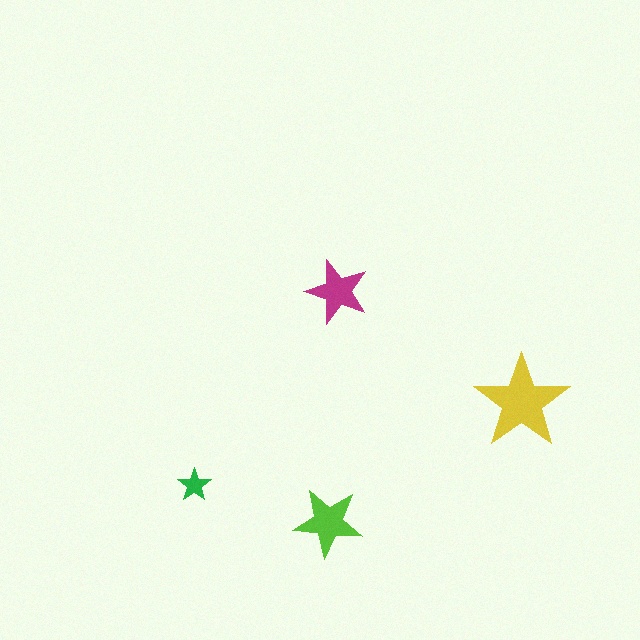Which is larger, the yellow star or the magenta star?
The yellow one.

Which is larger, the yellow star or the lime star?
The yellow one.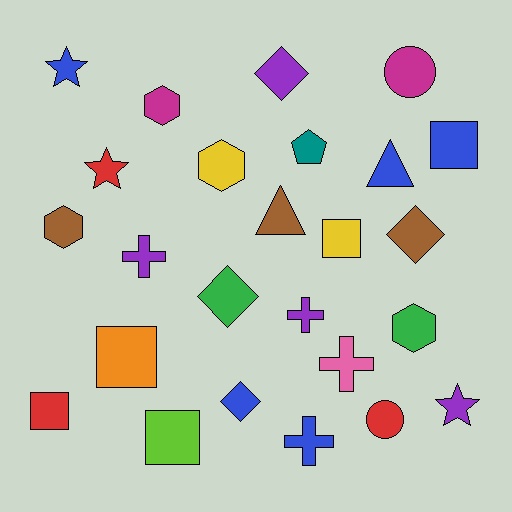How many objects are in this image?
There are 25 objects.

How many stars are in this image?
There are 3 stars.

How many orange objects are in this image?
There is 1 orange object.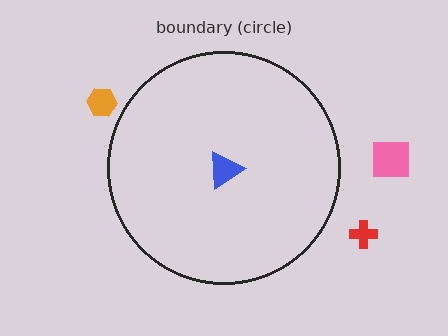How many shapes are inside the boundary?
1 inside, 3 outside.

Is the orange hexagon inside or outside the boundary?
Outside.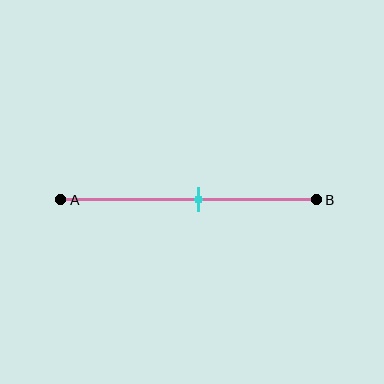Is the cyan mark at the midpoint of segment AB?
No, the mark is at about 55% from A, not at the 50% midpoint.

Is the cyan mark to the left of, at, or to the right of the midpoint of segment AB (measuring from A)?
The cyan mark is to the right of the midpoint of segment AB.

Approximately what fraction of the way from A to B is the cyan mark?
The cyan mark is approximately 55% of the way from A to B.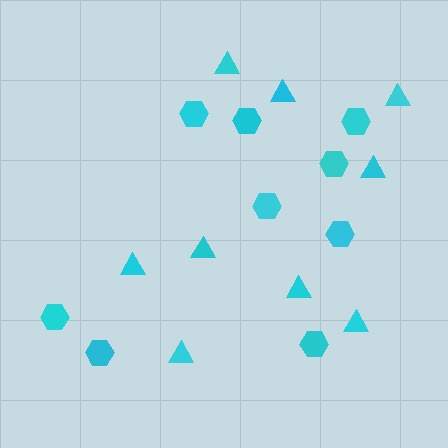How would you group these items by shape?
There are 2 groups: one group of hexagons (9) and one group of triangles (9).